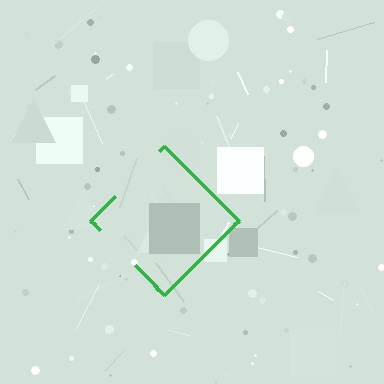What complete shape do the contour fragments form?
The contour fragments form a diamond.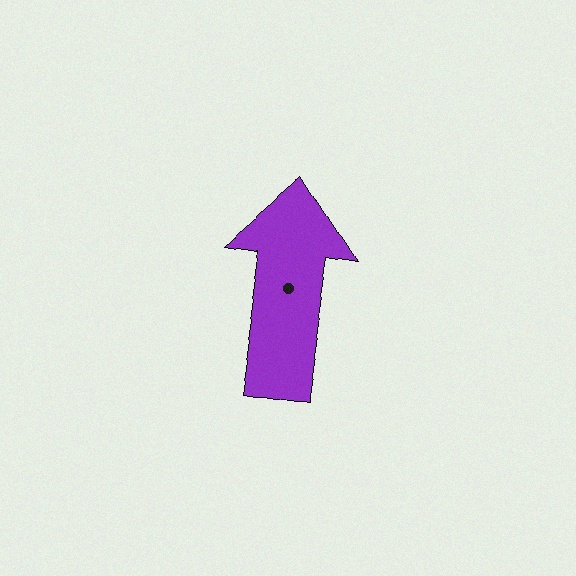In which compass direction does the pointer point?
North.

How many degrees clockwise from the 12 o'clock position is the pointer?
Approximately 8 degrees.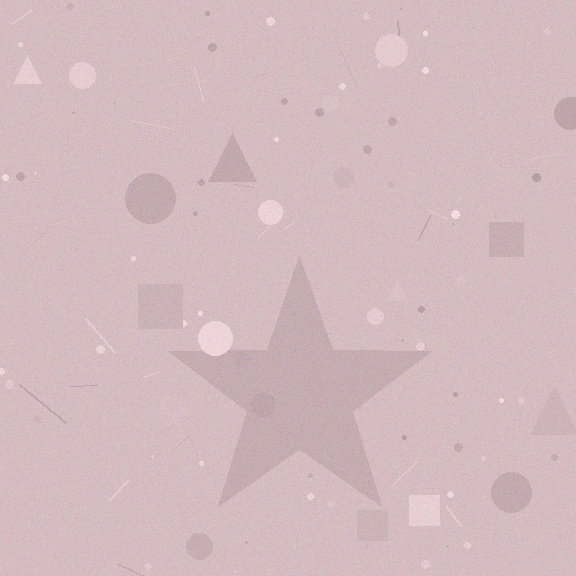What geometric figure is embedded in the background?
A star is embedded in the background.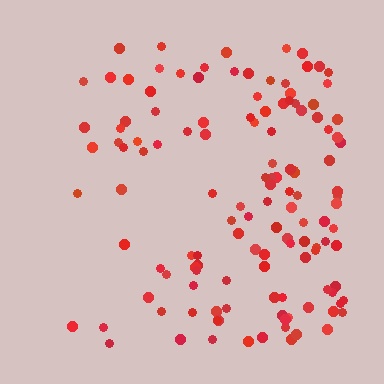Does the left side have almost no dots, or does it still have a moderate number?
Still a moderate number, just noticeably fewer than the right.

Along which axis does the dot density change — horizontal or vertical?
Horizontal.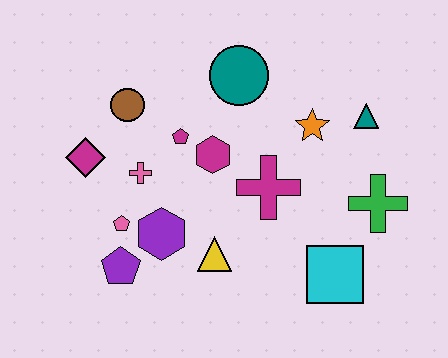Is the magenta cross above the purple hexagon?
Yes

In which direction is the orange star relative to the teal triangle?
The orange star is to the left of the teal triangle.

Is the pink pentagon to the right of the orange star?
No